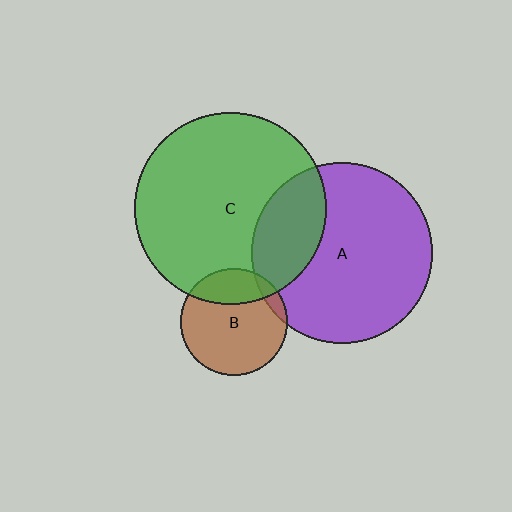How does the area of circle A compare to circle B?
Approximately 2.9 times.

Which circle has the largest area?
Circle C (green).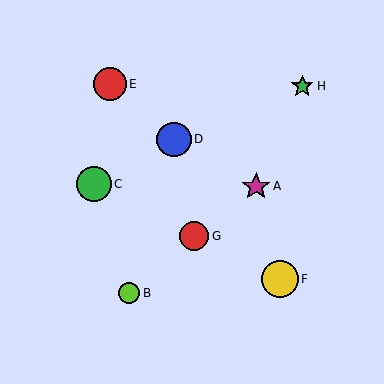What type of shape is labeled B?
Shape B is a lime circle.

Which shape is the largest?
The yellow circle (labeled F) is the largest.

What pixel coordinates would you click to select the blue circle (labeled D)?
Click at (174, 139) to select the blue circle D.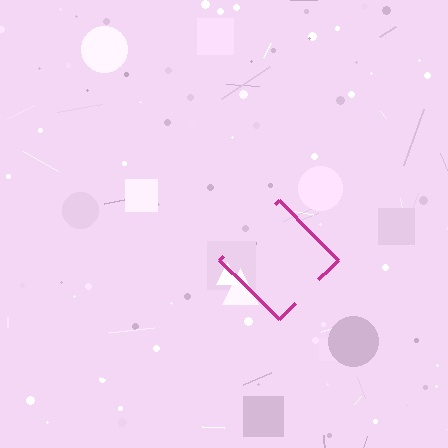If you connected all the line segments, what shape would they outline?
They would outline a diamond.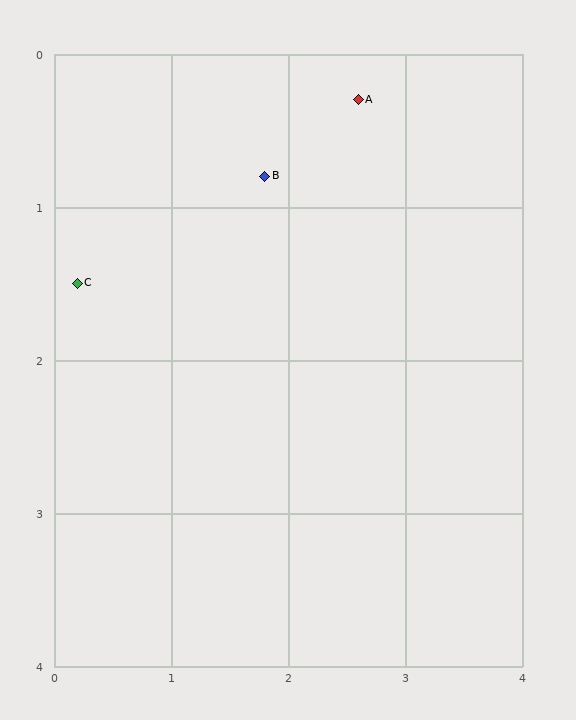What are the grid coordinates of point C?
Point C is at approximately (0.2, 1.5).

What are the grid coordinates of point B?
Point B is at approximately (1.8, 0.8).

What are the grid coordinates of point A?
Point A is at approximately (2.6, 0.3).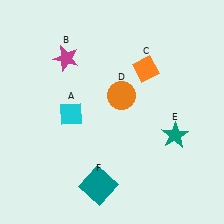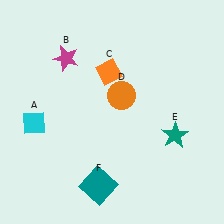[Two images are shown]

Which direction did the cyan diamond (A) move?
The cyan diamond (A) moved left.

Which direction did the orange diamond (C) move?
The orange diamond (C) moved left.